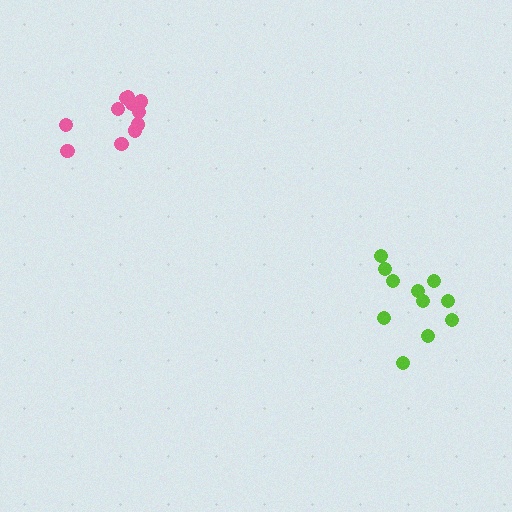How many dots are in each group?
Group 1: 11 dots, Group 2: 11 dots (22 total).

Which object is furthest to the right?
The lime cluster is rightmost.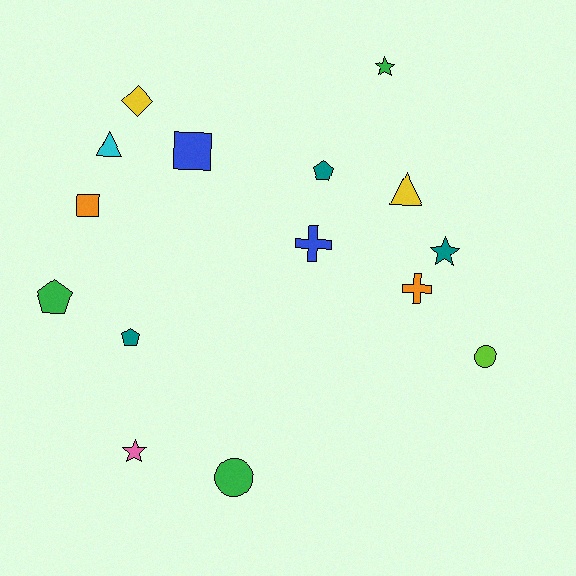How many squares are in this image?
There are 2 squares.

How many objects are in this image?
There are 15 objects.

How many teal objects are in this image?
There are 3 teal objects.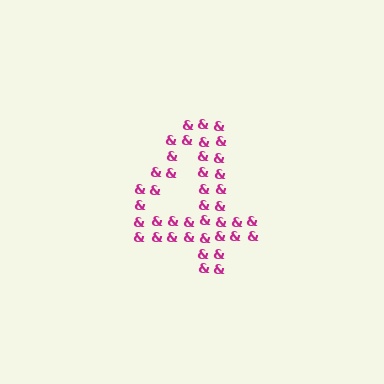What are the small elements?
The small elements are ampersands.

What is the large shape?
The large shape is the digit 4.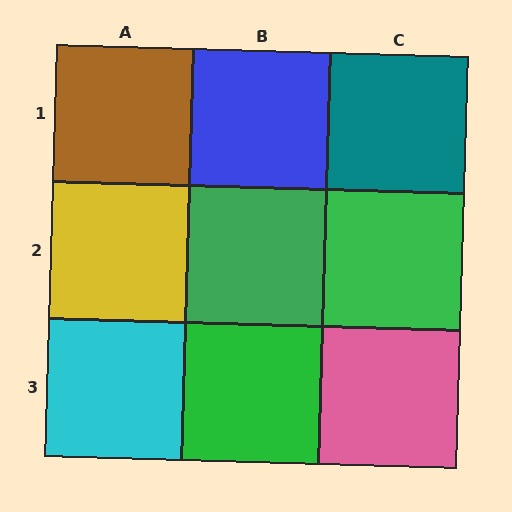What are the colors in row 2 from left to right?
Yellow, green, green.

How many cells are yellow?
1 cell is yellow.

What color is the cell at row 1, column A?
Brown.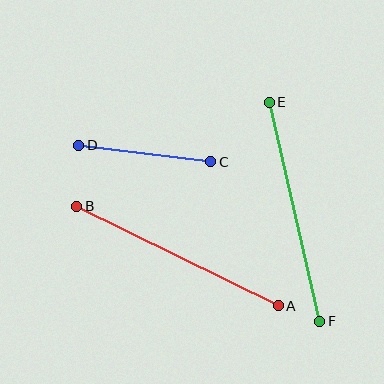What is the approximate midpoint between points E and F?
The midpoint is at approximately (294, 212) pixels.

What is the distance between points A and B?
The distance is approximately 225 pixels.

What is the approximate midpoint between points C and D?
The midpoint is at approximately (145, 154) pixels.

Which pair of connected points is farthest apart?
Points E and F are farthest apart.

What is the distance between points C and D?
The distance is approximately 133 pixels.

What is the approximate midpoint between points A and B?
The midpoint is at approximately (178, 256) pixels.